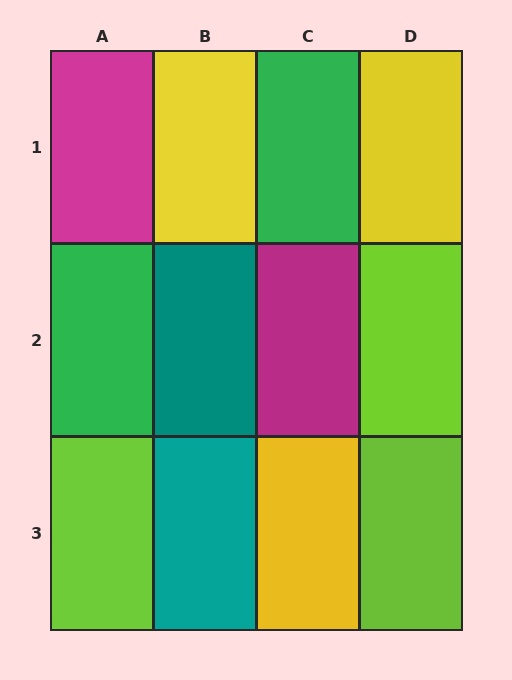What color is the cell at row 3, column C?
Yellow.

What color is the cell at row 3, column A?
Lime.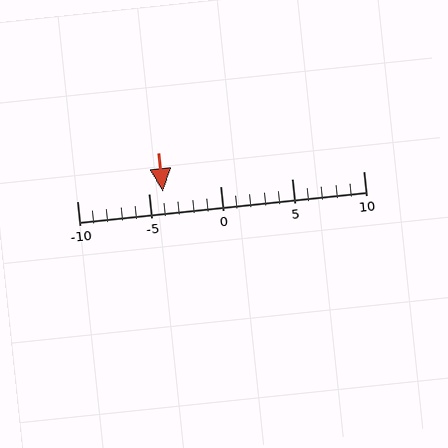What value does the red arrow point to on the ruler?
The red arrow points to approximately -4.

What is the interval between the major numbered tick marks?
The major tick marks are spaced 5 units apart.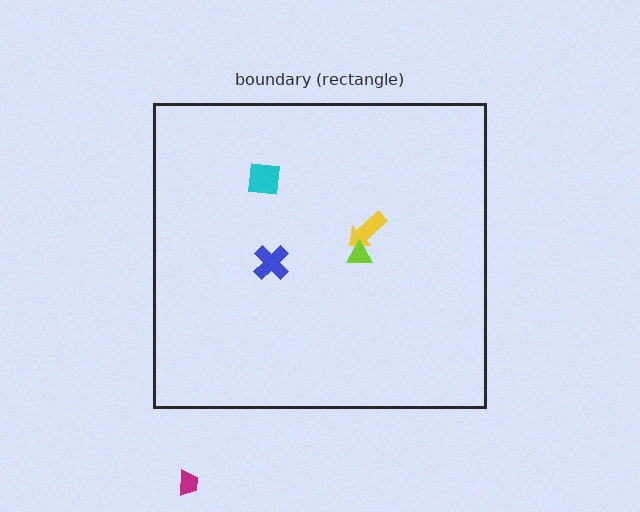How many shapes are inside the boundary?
4 inside, 1 outside.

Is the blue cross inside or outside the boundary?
Inside.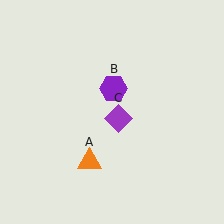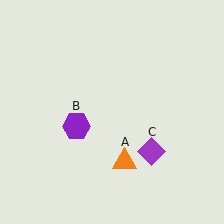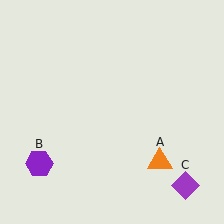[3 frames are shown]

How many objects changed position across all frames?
3 objects changed position: orange triangle (object A), purple hexagon (object B), purple diamond (object C).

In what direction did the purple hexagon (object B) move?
The purple hexagon (object B) moved down and to the left.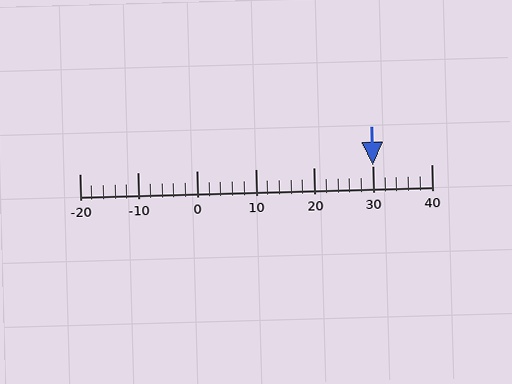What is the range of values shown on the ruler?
The ruler shows values from -20 to 40.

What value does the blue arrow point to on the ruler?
The blue arrow points to approximately 30.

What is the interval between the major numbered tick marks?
The major tick marks are spaced 10 units apart.